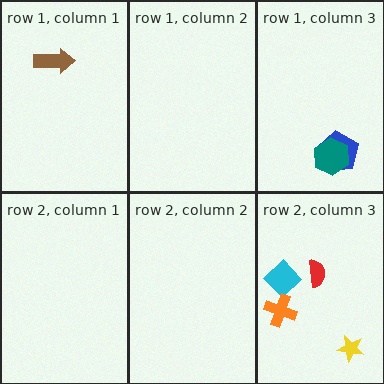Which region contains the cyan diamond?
The row 2, column 3 region.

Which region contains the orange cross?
The row 2, column 3 region.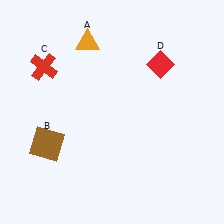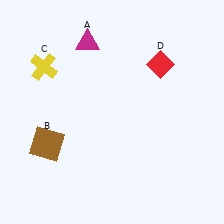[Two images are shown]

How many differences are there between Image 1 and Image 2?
There are 2 differences between the two images.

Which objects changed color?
A changed from orange to magenta. C changed from red to yellow.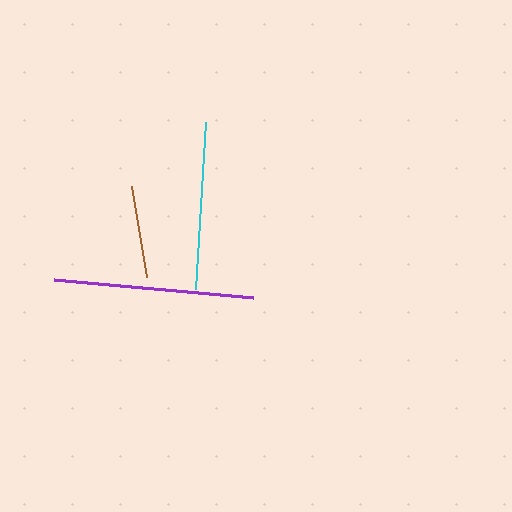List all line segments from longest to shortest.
From longest to shortest: purple, cyan, brown.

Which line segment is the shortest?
The brown line is the shortest at approximately 92 pixels.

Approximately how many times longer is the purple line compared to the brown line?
The purple line is approximately 2.2 times the length of the brown line.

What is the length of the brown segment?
The brown segment is approximately 92 pixels long.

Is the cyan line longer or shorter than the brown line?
The cyan line is longer than the brown line.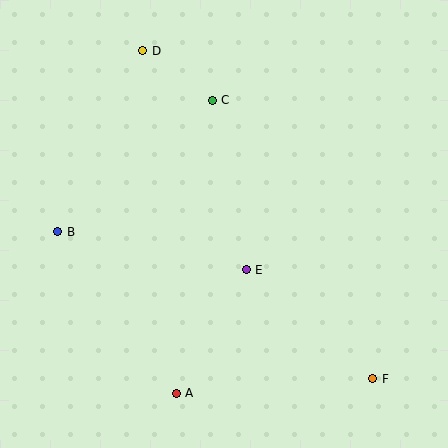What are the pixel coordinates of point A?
Point A is at (176, 393).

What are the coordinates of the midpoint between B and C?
The midpoint between B and C is at (135, 166).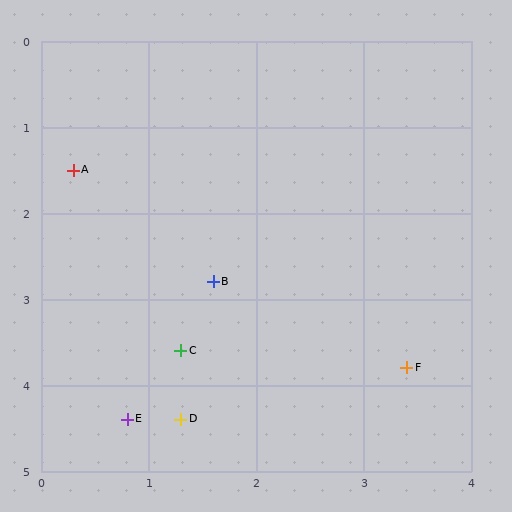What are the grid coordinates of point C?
Point C is at approximately (1.3, 3.6).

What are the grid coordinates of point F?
Point F is at approximately (3.4, 3.8).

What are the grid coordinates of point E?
Point E is at approximately (0.8, 4.4).